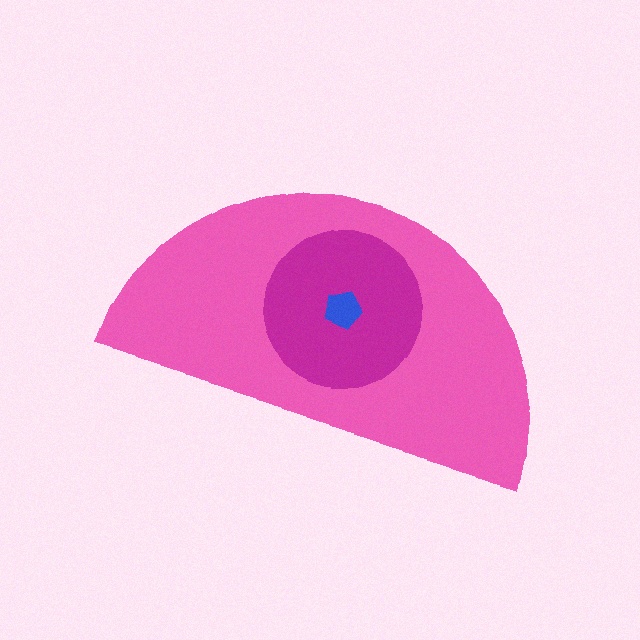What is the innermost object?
The blue pentagon.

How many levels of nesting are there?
3.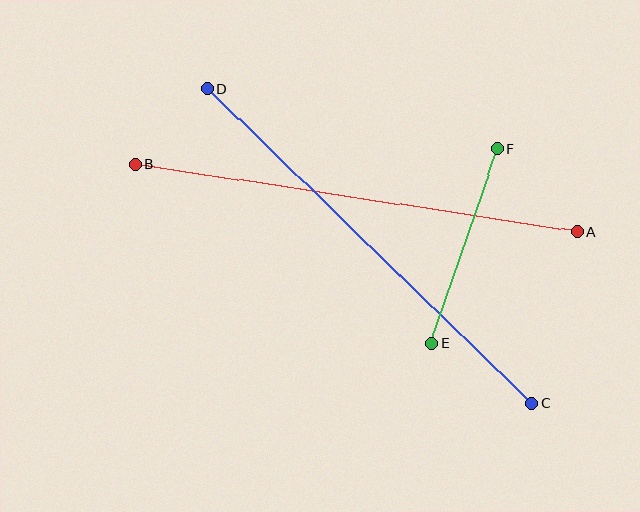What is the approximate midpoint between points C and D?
The midpoint is at approximately (369, 246) pixels.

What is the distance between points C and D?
The distance is approximately 452 pixels.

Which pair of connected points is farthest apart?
Points C and D are farthest apart.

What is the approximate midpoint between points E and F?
The midpoint is at approximately (464, 246) pixels.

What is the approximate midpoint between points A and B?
The midpoint is at approximately (356, 198) pixels.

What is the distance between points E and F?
The distance is approximately 206 pixels.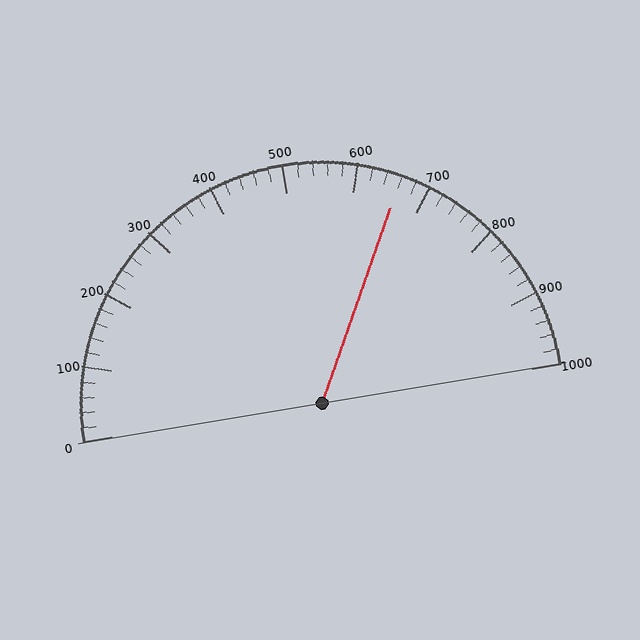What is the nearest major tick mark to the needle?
The nearest major tick mark is 700.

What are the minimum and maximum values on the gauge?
The gauge ranges from 0 to 1000.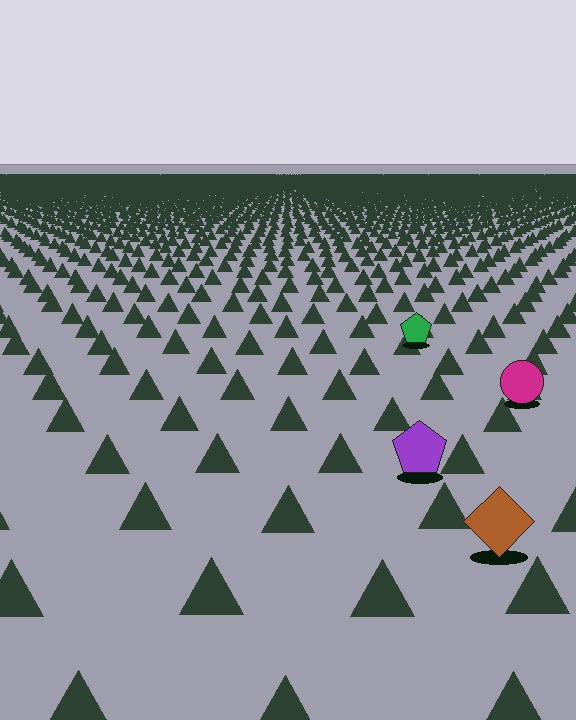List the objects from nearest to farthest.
From nearest to farthest: the brown diamond, the purple pentagon, the magenta circle, the green pentagon.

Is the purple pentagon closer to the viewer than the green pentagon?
Yes. The purple pentagon is closer — you can tell from the texture gradient: the ground texture is coarser near it.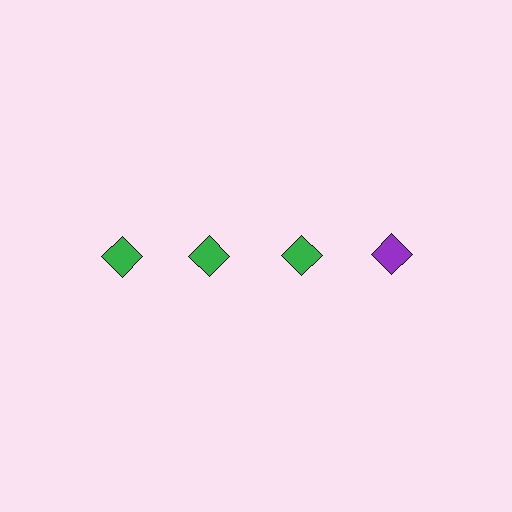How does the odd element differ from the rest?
It has a different color: purple instead of green.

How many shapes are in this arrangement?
There are 4 shapes arranged in a grid pattern.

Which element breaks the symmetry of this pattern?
The purple diamond in the top row, second from right column breaks the symmetry. All other shapes are green diamonds.